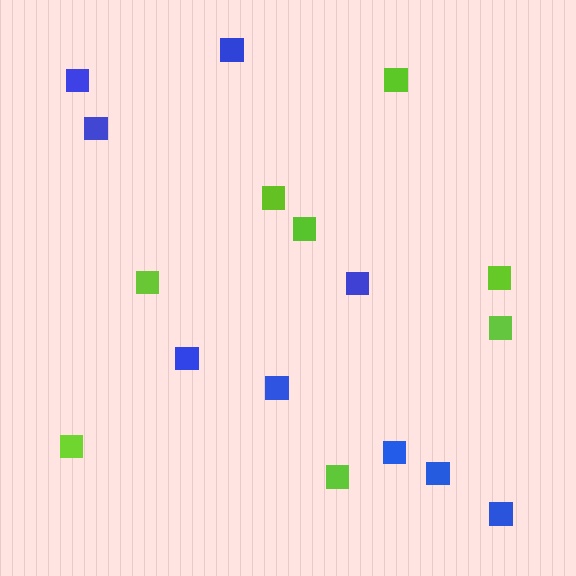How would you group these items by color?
There are 2 groups: one group of blue squares (9) and one group of lime squares (8).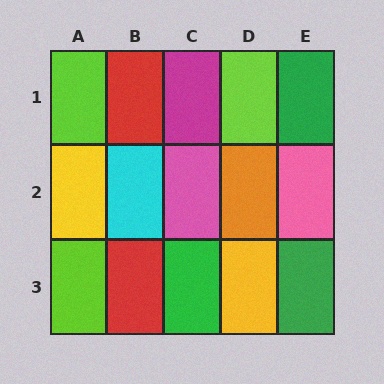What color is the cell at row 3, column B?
Red.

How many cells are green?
3 cells are green.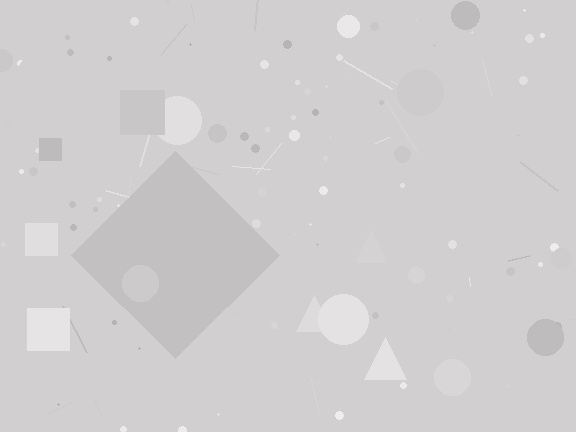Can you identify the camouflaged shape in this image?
The camouflaged shape is a diamond.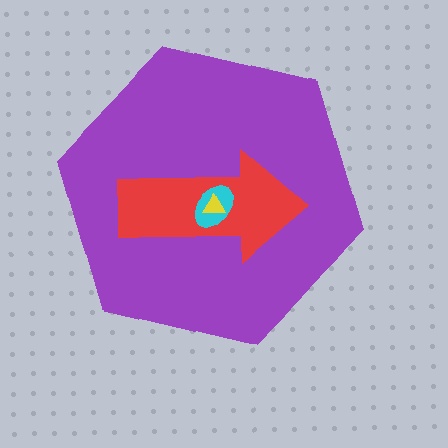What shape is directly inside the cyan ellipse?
The yellow triangle.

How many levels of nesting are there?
4.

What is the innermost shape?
The yellow triangle.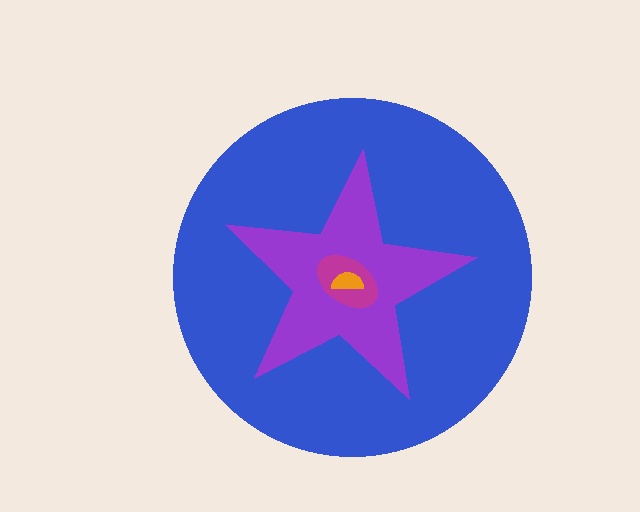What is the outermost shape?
The blue circle.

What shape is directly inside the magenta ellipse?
The orange semicircle.